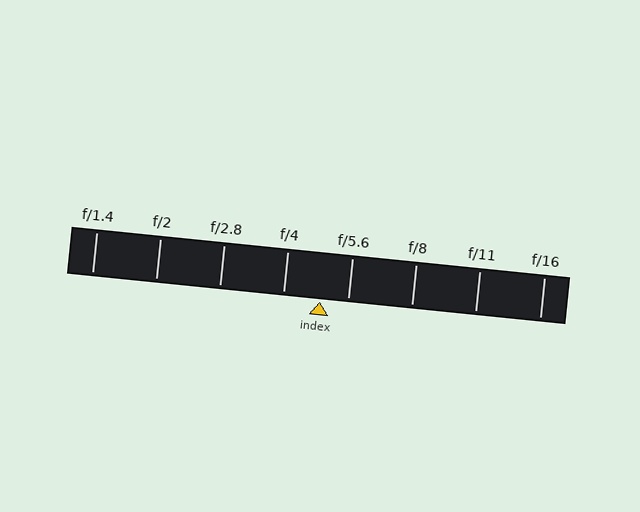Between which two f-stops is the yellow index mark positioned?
The index mark is between f/4 and f/5.6.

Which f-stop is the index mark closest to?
The index mark is closest to f/5.6.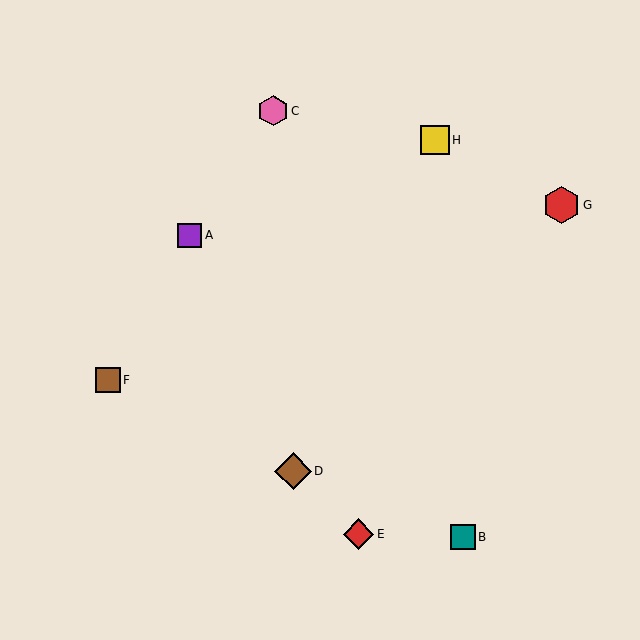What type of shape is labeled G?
Shape G is a red hexagon.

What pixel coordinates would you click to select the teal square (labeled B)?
Click at (463, 537) to select the teal square B.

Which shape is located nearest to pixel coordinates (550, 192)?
The red hexagon (labeled G) at (561, 205) is nearest to that location.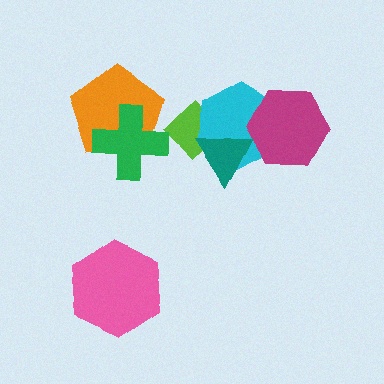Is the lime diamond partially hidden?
Yes, it is partially covered by another shape.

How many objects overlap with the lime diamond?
2 objects overlap with the lime diamond.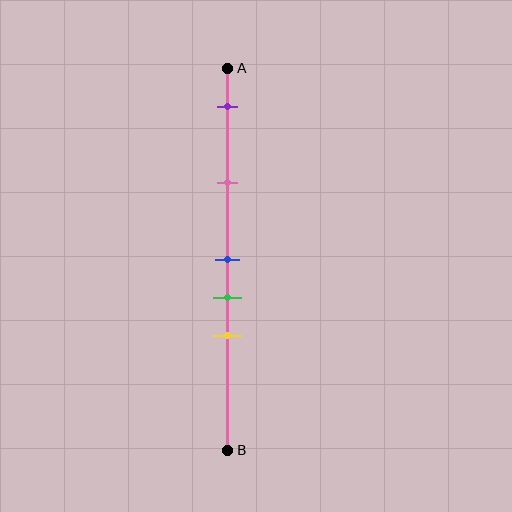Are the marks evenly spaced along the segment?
No, the marks are not evenly spaced.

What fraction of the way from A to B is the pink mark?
The pink mark is approximately 30% (0.3) of the way from A to B.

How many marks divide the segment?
There are 5 marks dividing the segment.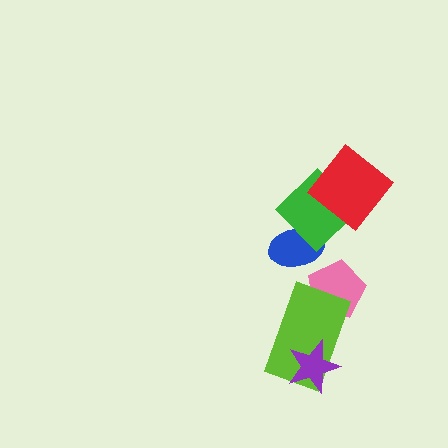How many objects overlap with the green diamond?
2 objects overlap with the green diamond.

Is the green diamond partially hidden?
Yes, it is partially covered by another shape.